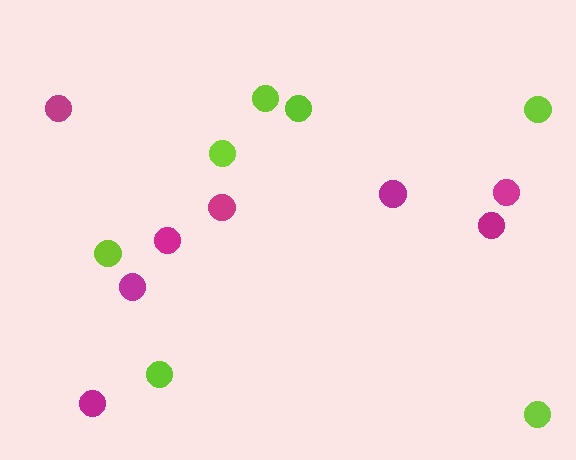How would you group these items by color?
There are 2 groups: one group of magenta circles (8) and one group of lime circles (7).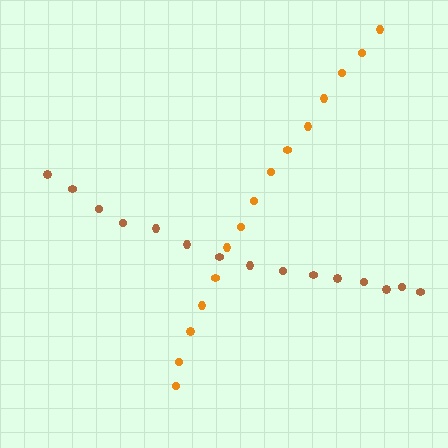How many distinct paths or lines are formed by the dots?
There are 2 distinct paths.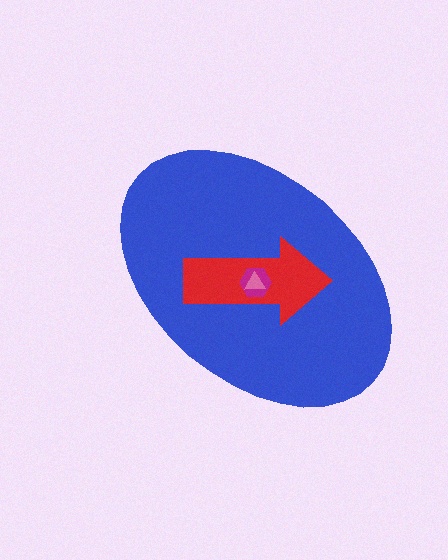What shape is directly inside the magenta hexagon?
The pink triangle.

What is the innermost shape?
The pink triangle.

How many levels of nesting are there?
4.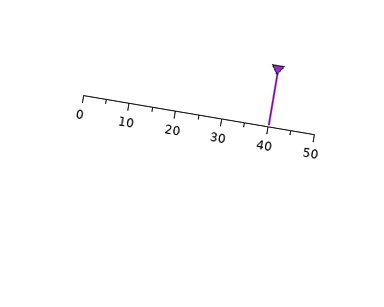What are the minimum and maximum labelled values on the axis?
The axis runs from 0 to 50.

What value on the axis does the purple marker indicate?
The marker indicates approximately 40.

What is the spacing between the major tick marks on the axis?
The major ticks are spaced 10 apart.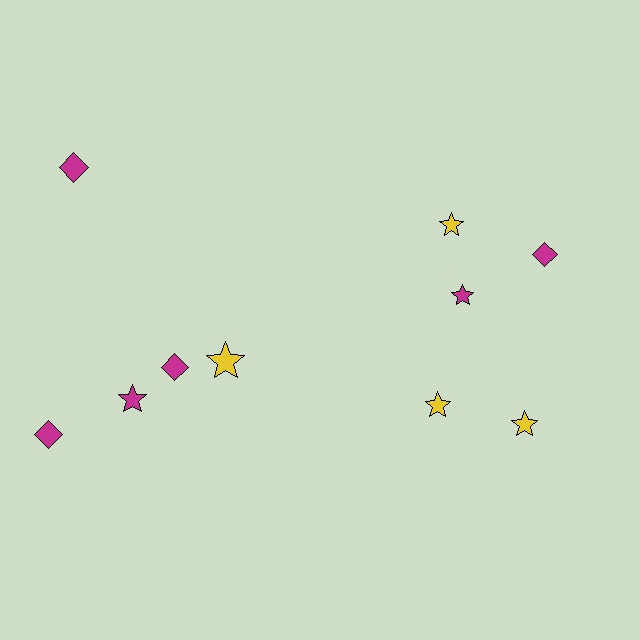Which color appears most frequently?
Magenta, with 6 objects.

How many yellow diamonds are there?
There are no yellow diamonds.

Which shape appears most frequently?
Star, with 6 objects.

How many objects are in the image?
There are 10 objects.